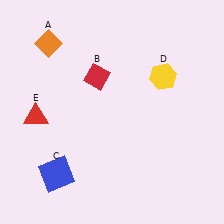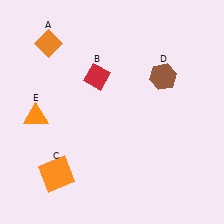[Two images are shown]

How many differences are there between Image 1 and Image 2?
There are 3 differences between the two images.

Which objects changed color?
C changed from blue to orange. D changed from yellow to brown. E changed from red to orange.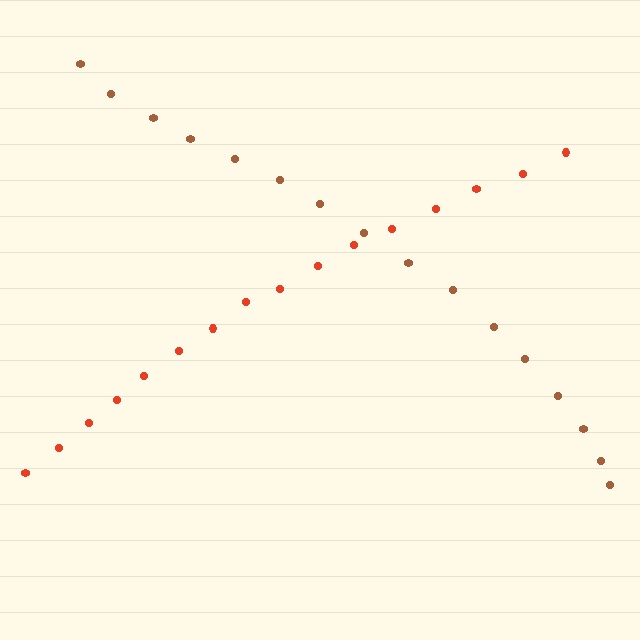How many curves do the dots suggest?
There are 2 distinct paths.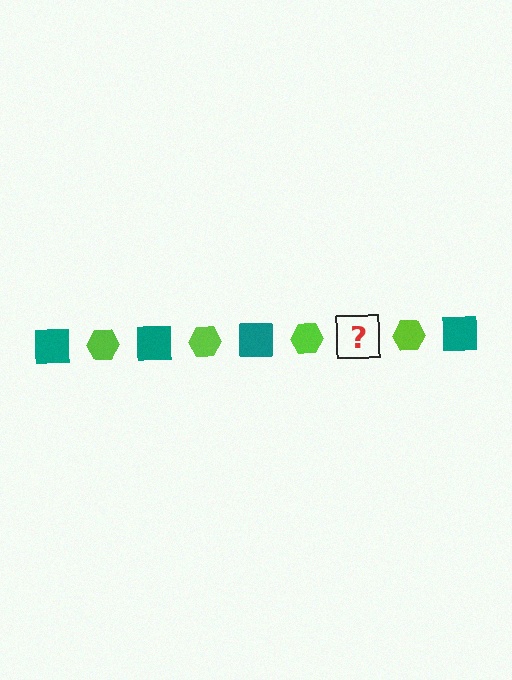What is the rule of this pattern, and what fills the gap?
The rule is that the pattern alternates between teal square and lime hexagon. The gap should be filled with a teal square.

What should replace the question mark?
The question mark should be replaced with a teal square.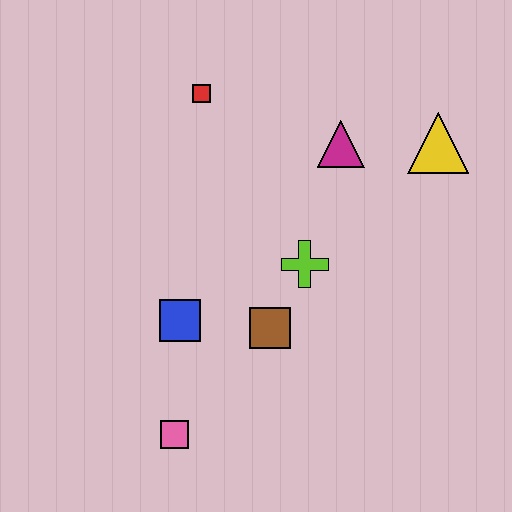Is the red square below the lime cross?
No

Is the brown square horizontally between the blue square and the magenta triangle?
Yes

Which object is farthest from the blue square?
The yellow triangle is farthest from the blue square.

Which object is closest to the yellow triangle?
The magenta triangle is closest to the yellow triangle.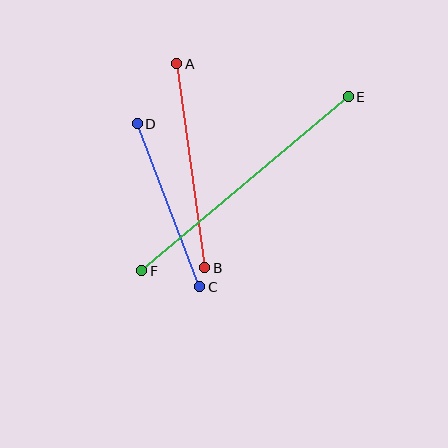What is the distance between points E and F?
The distance is approximately 270 pixels.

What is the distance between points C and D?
The distance is approximately 175 pixels.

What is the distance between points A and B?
The distance is approximately 206 pixels.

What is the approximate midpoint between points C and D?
The midpoint is at approximately (168, 205) pixels.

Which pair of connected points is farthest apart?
Points E and F are farthest apart.